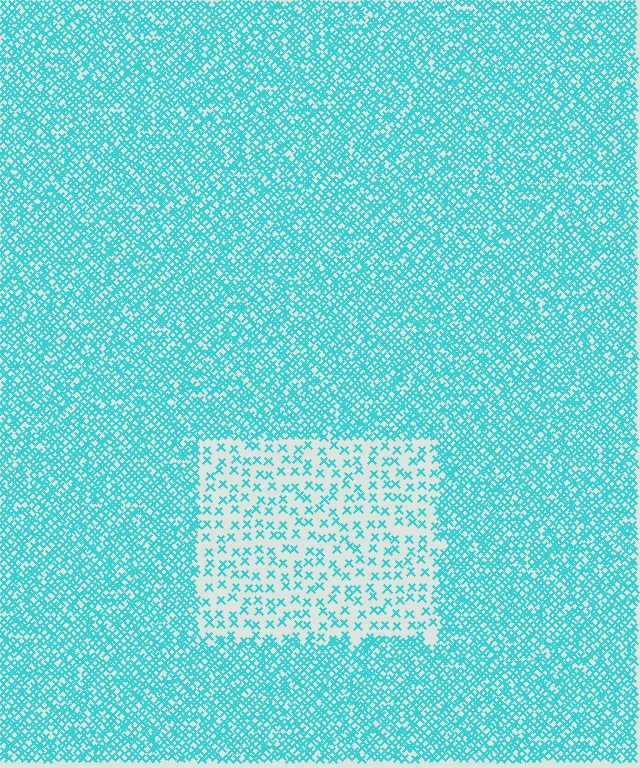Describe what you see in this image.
The image contains small cyan elements arranged at two different densities. A rectangle-shaped region is visible where the elements are less densely packed than the surrounding area.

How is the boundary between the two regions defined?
The boundary is defined by a change in element density (approximately 3.0x ratio). All elements are the same color, size, and shape.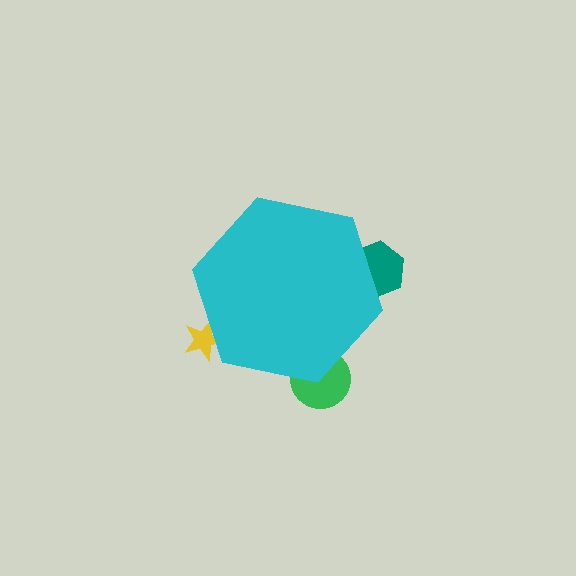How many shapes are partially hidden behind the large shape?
3 shapes are partially hidden.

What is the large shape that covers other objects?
A cyan hexagon.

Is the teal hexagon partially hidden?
Yes, the teal hexagon is partially hidden behind the cyan hexagon.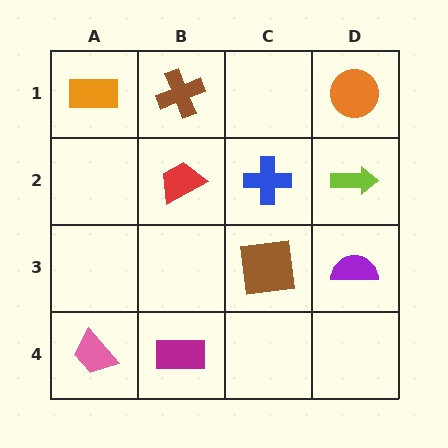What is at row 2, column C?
A blue cross.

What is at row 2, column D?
A lime arrow.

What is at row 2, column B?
A red trapezoid.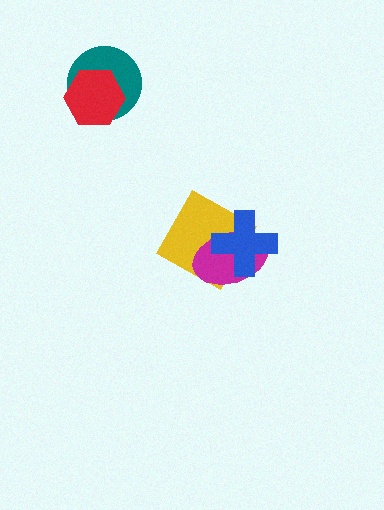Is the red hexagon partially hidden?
No, no other shape covers it.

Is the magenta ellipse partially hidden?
Yes, it is partially covered by another shape.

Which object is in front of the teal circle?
The red hexagon is in front of the teal circle.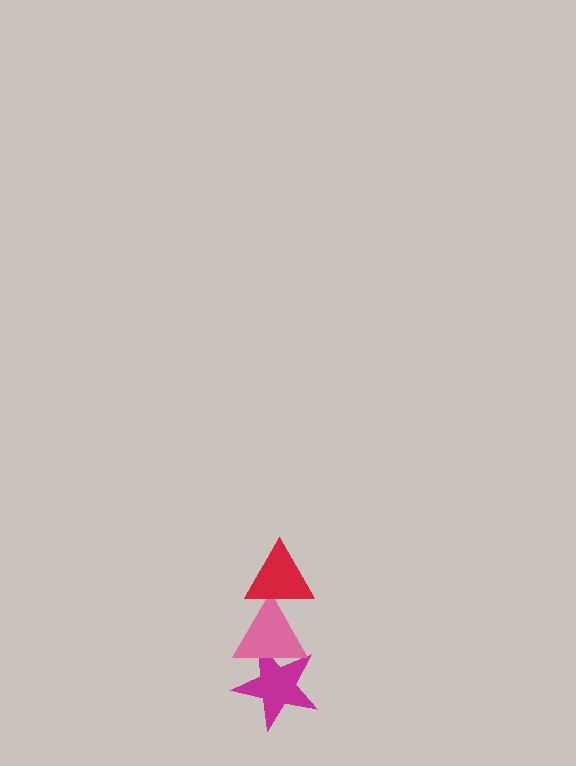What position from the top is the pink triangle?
The pink triangle is 2nd from the top.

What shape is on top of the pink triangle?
The red triangle is on top of the pink triangle.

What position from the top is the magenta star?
The magenta star is 3rd from the top.